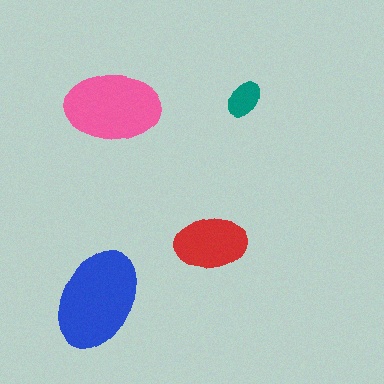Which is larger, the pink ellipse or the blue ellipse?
The blue one.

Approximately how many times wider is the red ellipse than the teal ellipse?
About 2 times wider.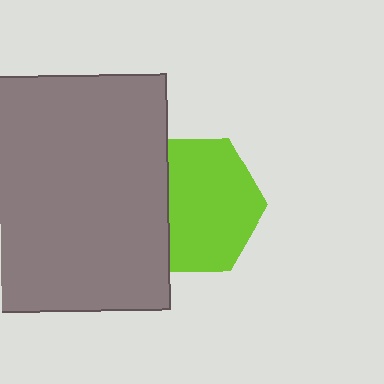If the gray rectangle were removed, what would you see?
You would see the complete lime hexagon.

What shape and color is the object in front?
The object in front is a gray rectangle.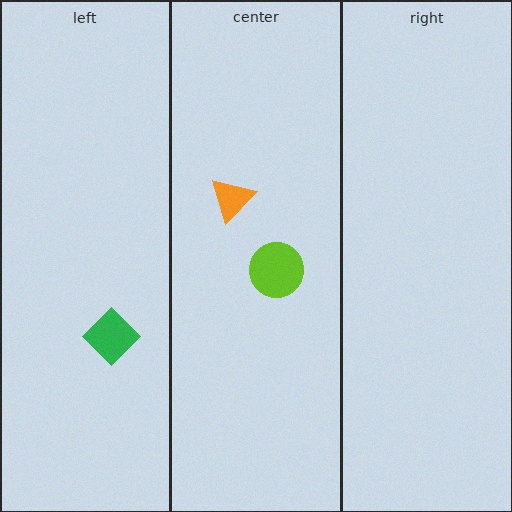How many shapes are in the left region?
1.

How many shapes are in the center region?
2.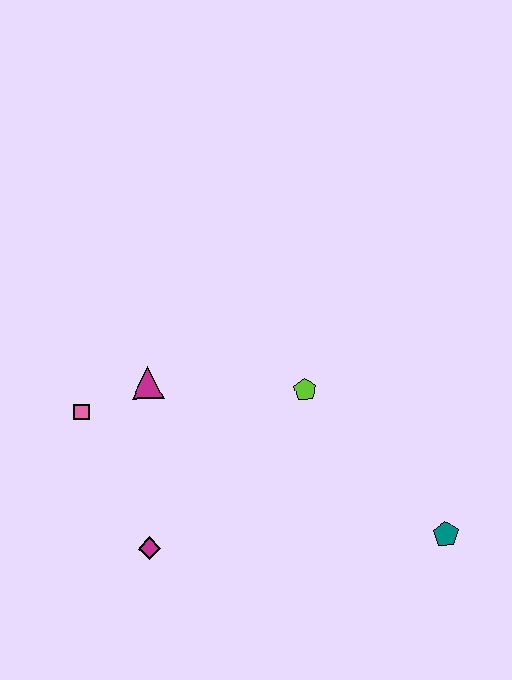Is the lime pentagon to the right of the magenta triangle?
Yes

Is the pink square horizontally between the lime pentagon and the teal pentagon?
No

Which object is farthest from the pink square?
The teal pentagon is farthest from the pink square.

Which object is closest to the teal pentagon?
The lime pentagon is closest to the teal pentagon.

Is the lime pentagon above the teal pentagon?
Yes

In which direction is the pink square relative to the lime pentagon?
The pink square is to the left of the lime pentagon.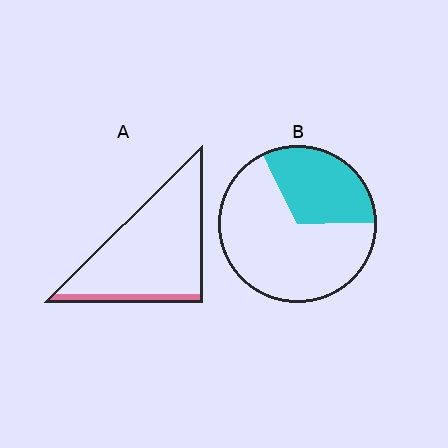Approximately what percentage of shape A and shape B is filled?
A is approximately 10% and B is approximately 30%.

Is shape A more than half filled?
No.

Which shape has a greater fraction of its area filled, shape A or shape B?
Shape B.